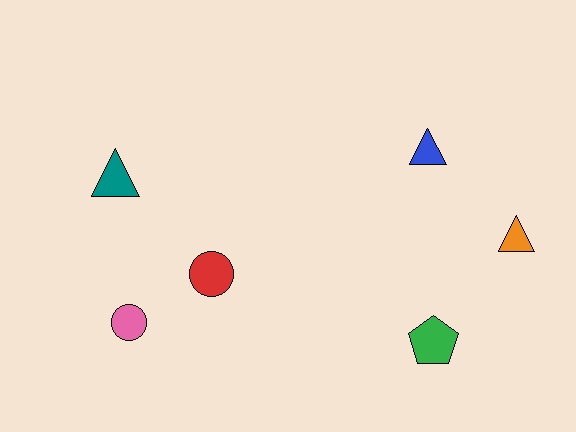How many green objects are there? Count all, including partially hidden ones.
There is 1 green object.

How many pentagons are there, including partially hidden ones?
There is 1 pentagon.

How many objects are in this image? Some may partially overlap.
There are 6 objects.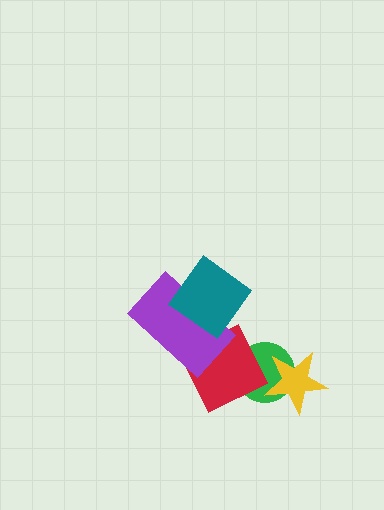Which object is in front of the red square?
The purple rectangle is in front of the red square.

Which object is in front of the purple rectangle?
The teal diamond is in front of the purple rectangle.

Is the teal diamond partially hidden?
No, no other shape covers it.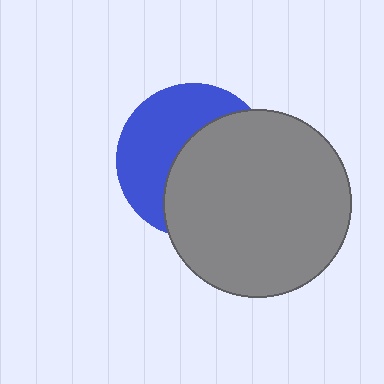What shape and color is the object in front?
The object in front is a gray circle.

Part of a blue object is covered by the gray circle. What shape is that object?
It is a circle.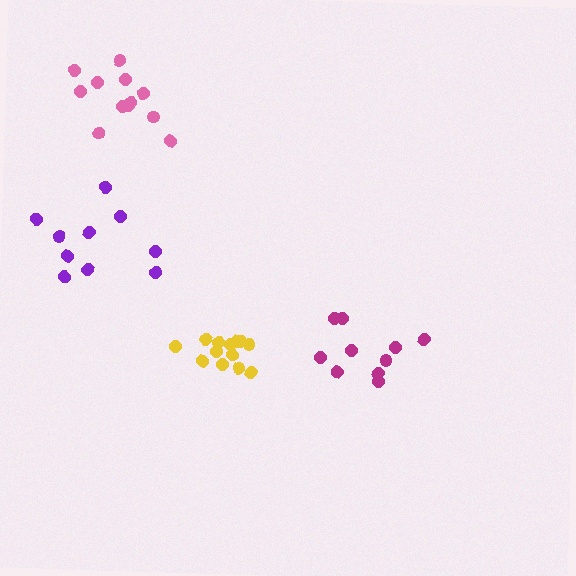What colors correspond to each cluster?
The clusters are colored: yellow, magenta, pink, purple.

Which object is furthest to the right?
The magenta cluster is rightmost.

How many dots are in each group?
Group 1: 13 dots, Group 2: 10 dots, Group 3: 12 dots, Group 4: 10 dots (45 total).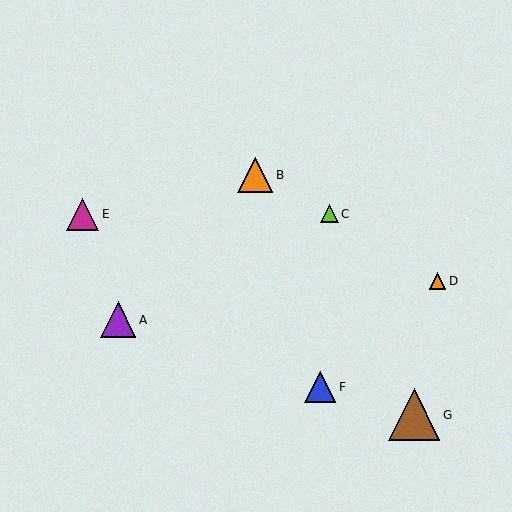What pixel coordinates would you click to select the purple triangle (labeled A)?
Click at (118, 320) to select the purple triangle A.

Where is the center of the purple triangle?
The center of the purple triangle is at (118, 320).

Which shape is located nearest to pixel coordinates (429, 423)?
The brown triangle (labeled G) at (414, 415) is nearest to that location.